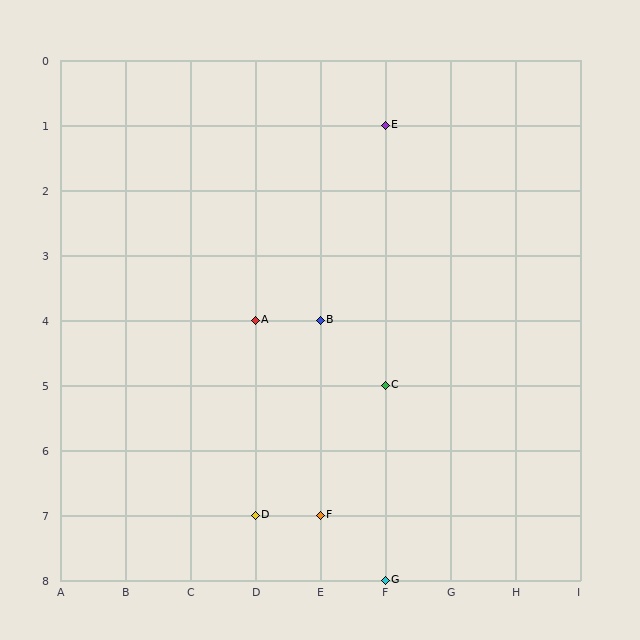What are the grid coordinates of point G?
Point G is at grid coordinates (F, 8).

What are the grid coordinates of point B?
Point B is at grid coordinates (E, 4).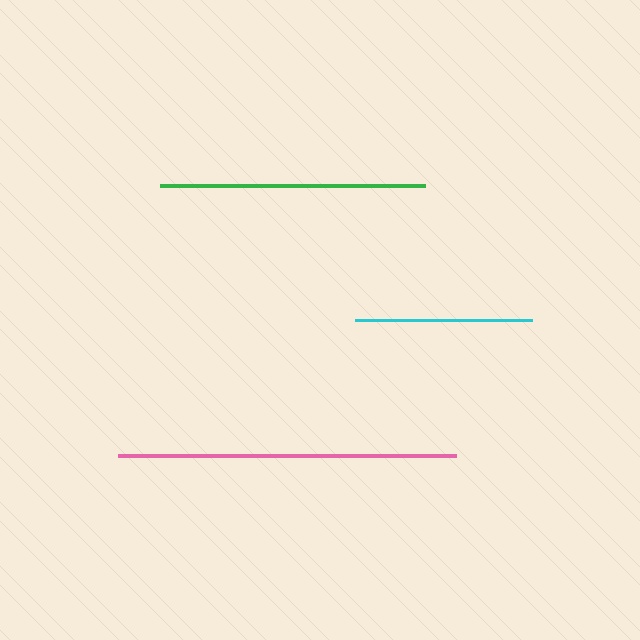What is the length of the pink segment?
The pink segment is approximately 338 pixels long.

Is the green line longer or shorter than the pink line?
The pink line is longer than the green line.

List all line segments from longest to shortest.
From longest to shortest: pink, green, cyan.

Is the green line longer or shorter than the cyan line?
The green line is longer than the cyan line.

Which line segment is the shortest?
The cyan line is the shortest at approximately 177 pixels.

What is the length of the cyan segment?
The cyan segment is approximately 177 pixels long.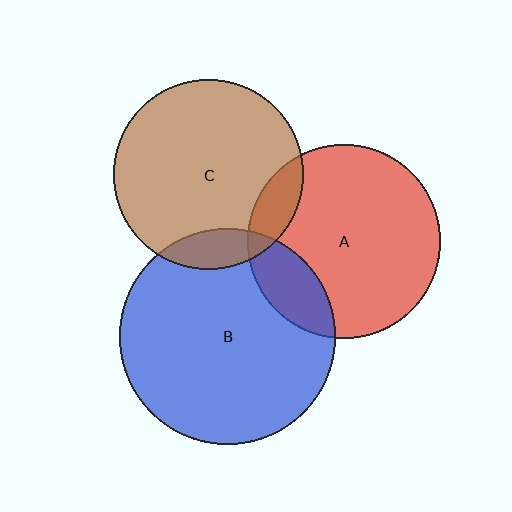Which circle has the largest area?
Circle B (blue).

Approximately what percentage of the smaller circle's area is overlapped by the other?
Approximately 10%.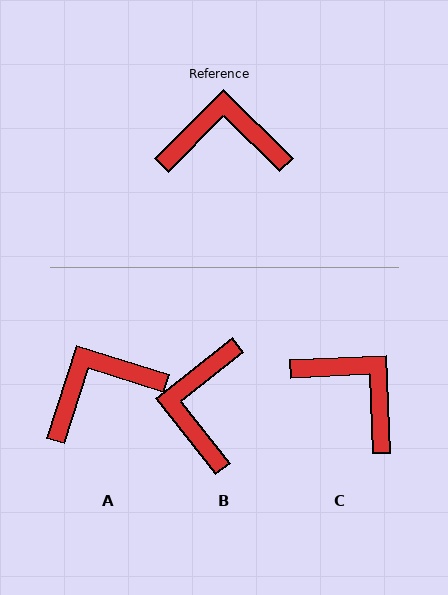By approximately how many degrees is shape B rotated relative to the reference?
Approximately 83 degrees counter-clockwise.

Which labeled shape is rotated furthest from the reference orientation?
B, about 83 degrees away.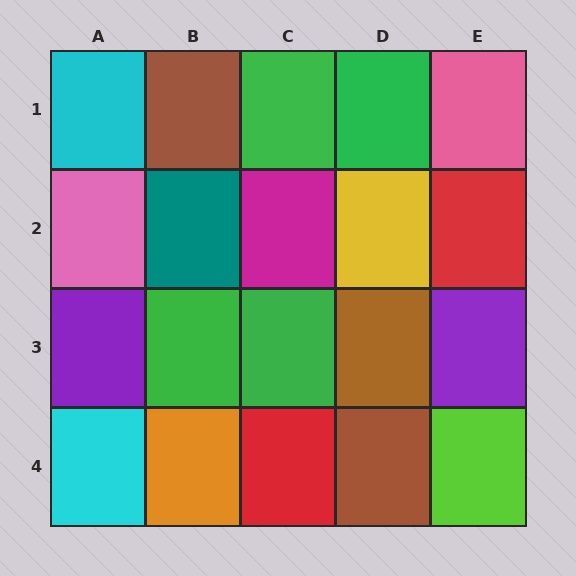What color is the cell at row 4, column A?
Cyan.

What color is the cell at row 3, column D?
Brown.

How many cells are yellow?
1 cell is yellow.